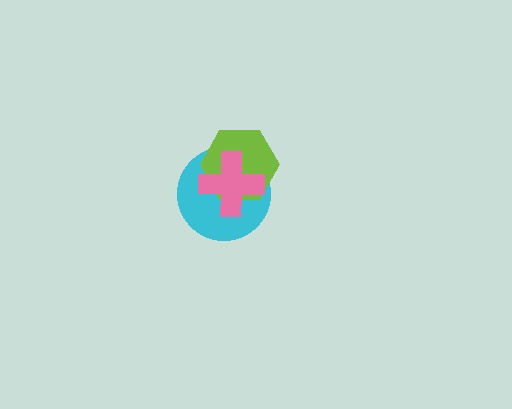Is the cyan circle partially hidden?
Yes, it is partially covered by another shape.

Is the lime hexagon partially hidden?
Yes, it is partially covered by another shape.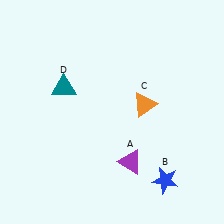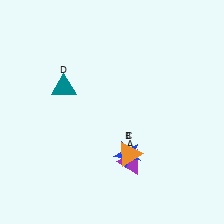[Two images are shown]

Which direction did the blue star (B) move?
The blue star (B) moved left.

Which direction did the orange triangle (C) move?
The orange triangle (C) moved down.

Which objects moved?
The objects that moved are: the blue star (B), the orange triangle (C).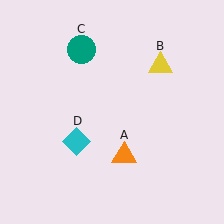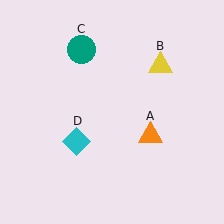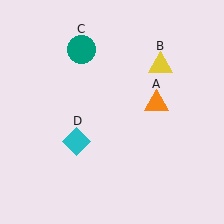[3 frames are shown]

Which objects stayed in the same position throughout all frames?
Yellow triangle (object B) and teal circle (object C) and cyan diamond (object D) remained stationary.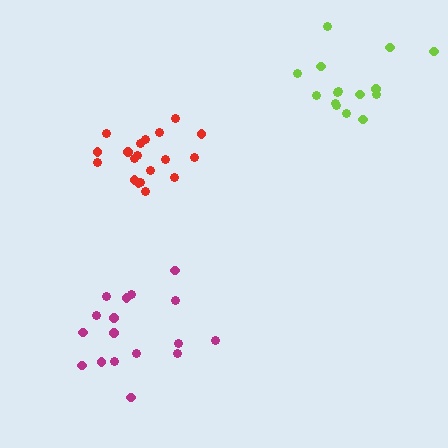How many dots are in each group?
Group 1: 19 dots, Group 2: 15 dots, Group 3: 17 dots (51 total).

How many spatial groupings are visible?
There are 3 spatial groupings.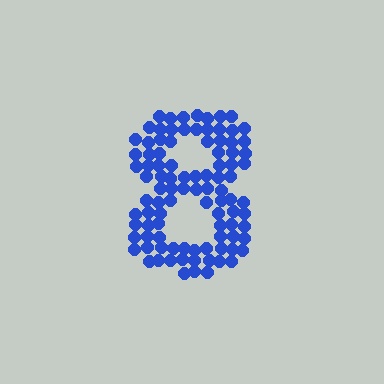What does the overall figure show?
The overall figure shows the digit 8.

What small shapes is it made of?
It is made of small circles.